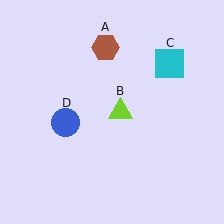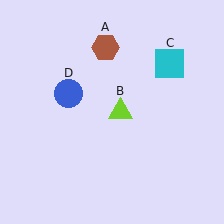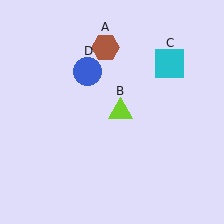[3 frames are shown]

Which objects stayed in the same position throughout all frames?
Brown hexagon (object A) and lime triangle (object B) and cyan square (object C) remained stationary.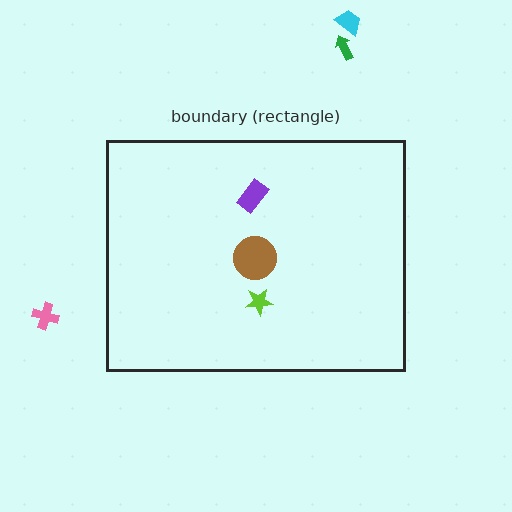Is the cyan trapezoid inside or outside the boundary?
Outside.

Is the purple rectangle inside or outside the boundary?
Inside.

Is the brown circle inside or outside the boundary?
Inside.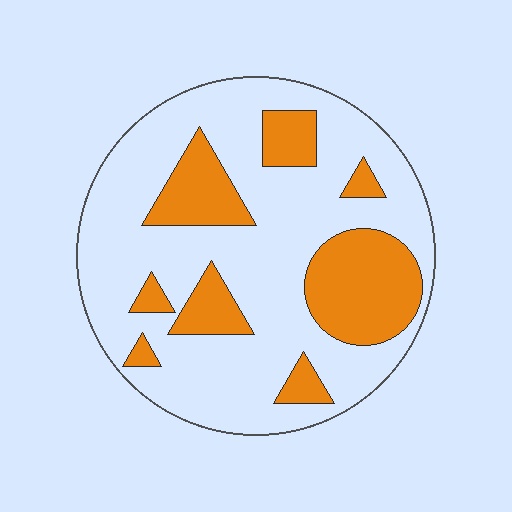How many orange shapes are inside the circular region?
8.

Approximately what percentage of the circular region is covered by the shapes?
Approximately 25%.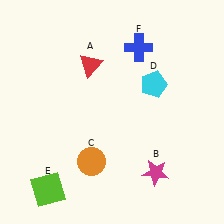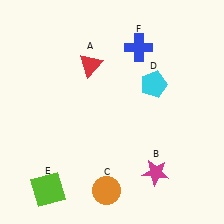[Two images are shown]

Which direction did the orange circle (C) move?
The orange circle (C) moved down.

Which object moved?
The orange circle (C) moved down.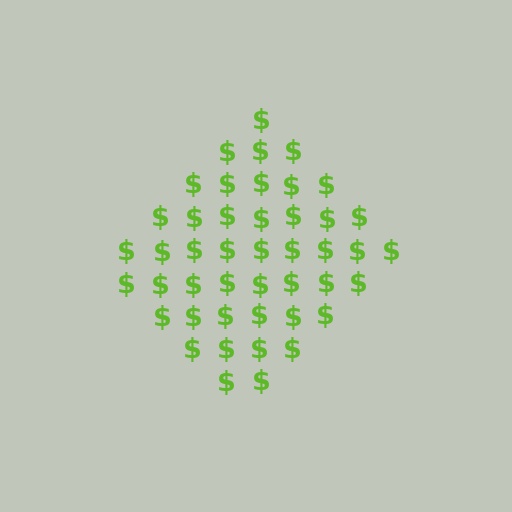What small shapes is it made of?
It is made of small dollar signs.